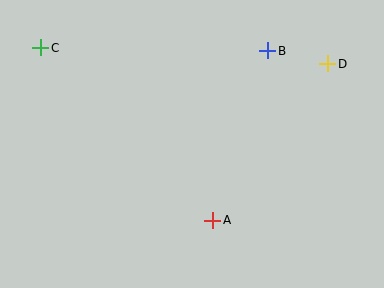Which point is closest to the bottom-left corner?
Point A is closest to the bottom-left corner.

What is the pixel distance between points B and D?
The distance between B and D is 62 pixels.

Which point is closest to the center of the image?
Point A at (213, 220) is closest to the center.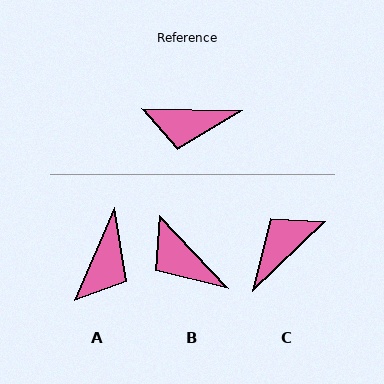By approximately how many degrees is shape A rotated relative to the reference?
Approximately 69 degrees counter-clockwise.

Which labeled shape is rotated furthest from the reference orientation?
C, about 135 degrees away.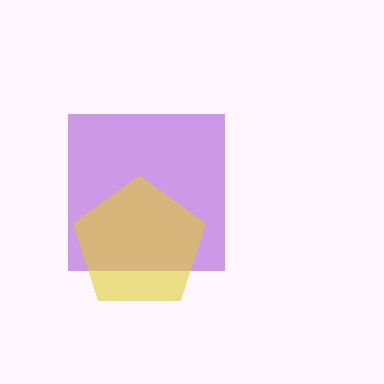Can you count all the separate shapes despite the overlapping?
Yes, there are 2 separate shapes.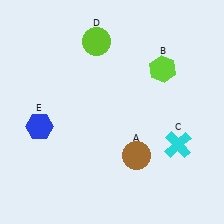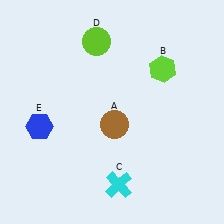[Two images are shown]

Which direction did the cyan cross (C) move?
The cyan cross (C) moved left.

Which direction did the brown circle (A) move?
The brown circle (A) moved up.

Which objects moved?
The objects that moved are: the brown circle (A), the cyan cross (C).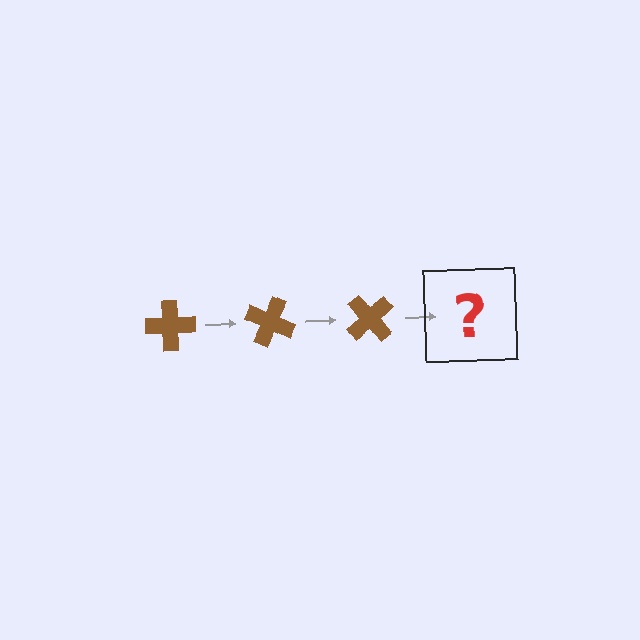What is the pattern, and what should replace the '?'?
The pattern is that the cross rotates 25 degrees each step. The '?' should be a brown cross rotated 75 degrees.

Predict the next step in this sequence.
The next step is a brown cross rotated 75 degrees.